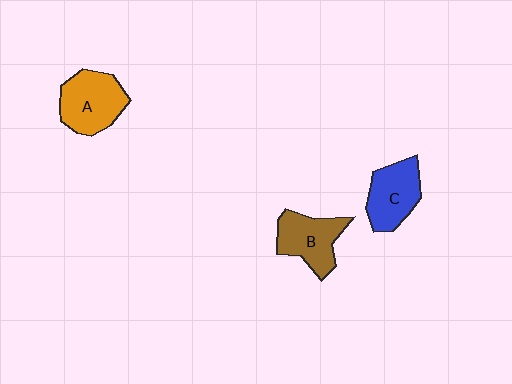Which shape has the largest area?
Shape A (orange).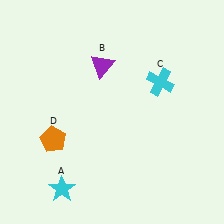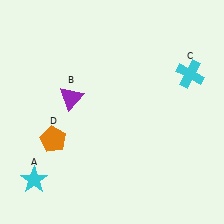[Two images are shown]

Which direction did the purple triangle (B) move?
The purple triangle (B) moved down.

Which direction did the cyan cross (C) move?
The cyan cross (C) moved right.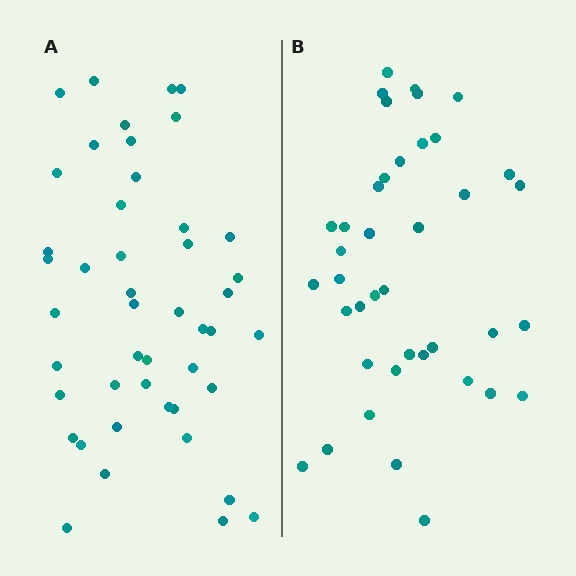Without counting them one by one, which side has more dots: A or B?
Region A (the left region) has more dots.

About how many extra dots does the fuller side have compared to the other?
Region A has about 6 more dots than region B.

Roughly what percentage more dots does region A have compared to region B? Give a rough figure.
About 15% more.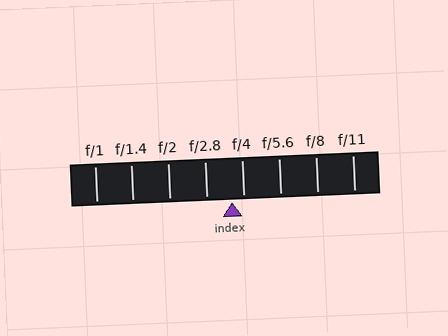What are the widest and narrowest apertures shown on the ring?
The widest aperture shown is f/1 and the narrowest is f/11.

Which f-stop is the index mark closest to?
The index mark is closest to f/4.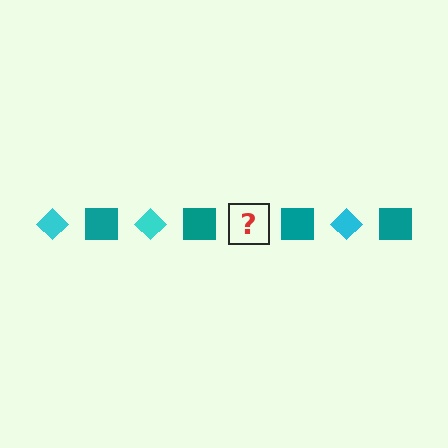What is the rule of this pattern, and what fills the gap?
The rule is that the pattern alternates between cyan diamond and teal square. The gap should be filled with a cyan diamond.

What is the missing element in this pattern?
The missing element is a cyan diamond.